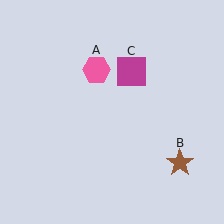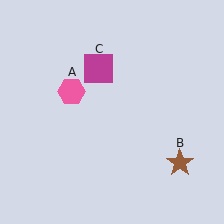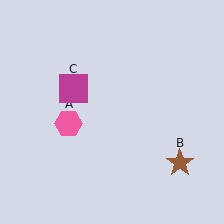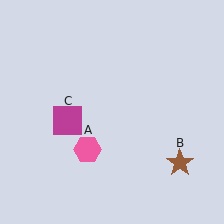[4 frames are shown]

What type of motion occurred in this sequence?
The pink hexagon (object A), magenta square (object C) rotated counterclockwise around the center of the scene.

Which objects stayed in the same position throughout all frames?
Brown star (object B) remained stationary.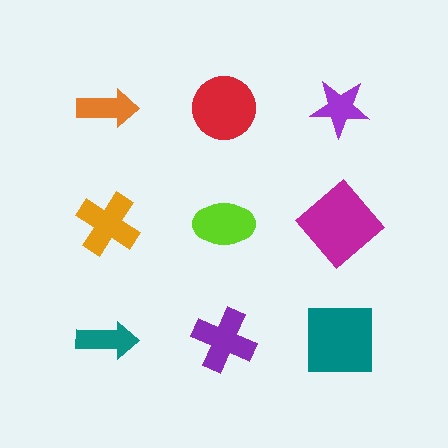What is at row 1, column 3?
A purple star.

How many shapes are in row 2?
3 shapes.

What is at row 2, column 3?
A magenta diamond.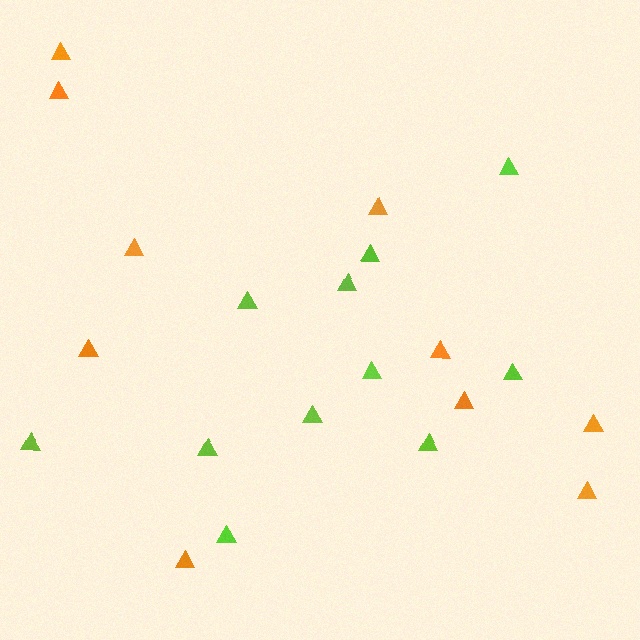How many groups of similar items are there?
There are 2 groups: one group of orange triangles (10) and one group of lime triangles (11).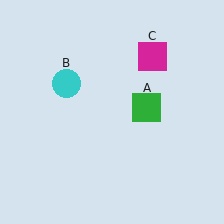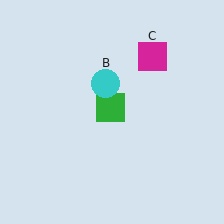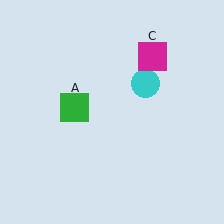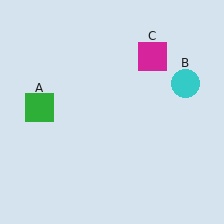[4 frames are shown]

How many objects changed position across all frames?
2 objects changed position: green square (object A), cyan circle (object B).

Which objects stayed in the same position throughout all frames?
Magenta square (object C) remained stationary.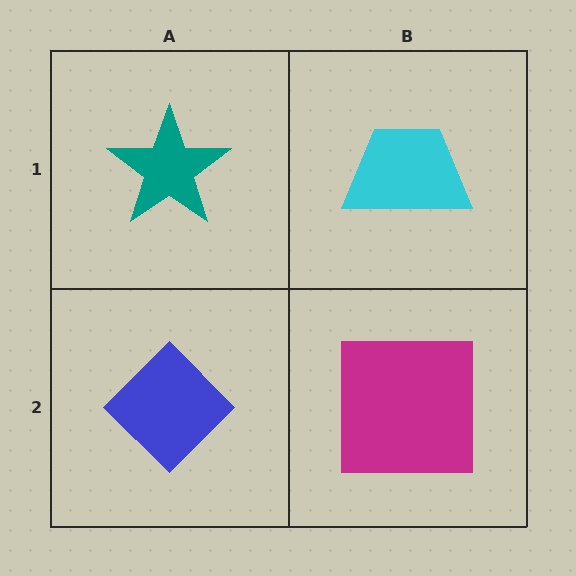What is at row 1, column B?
A cyan trapezoid.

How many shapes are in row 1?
2 shapes.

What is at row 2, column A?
A blue diamond.